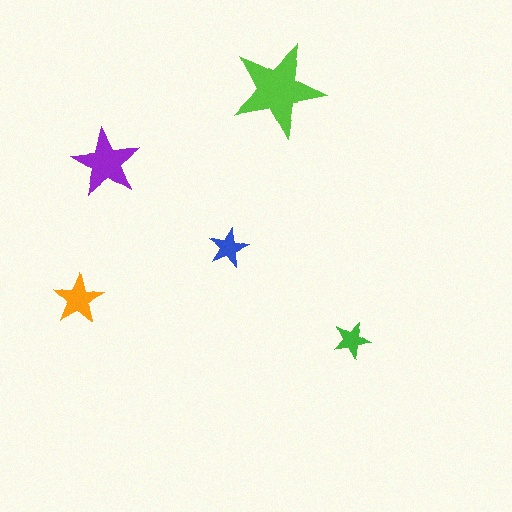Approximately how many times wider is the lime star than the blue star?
About 2.5 times wider.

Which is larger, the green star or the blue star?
The blue one.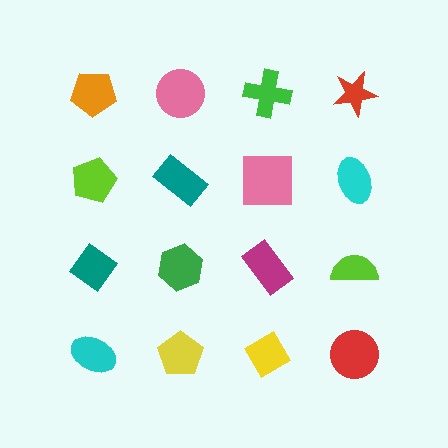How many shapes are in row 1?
4 shapes.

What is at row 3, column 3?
A magenta rectangle.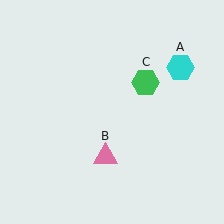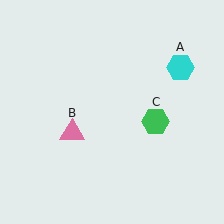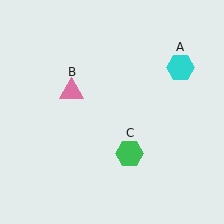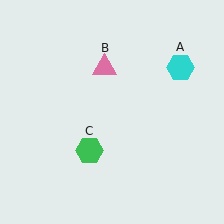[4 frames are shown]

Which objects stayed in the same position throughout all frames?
Cyan hexagon (object A) remained stationary.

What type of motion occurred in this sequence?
The pink triangle (object B), green hexagon (object C) rotated clockwise around the center of the scene.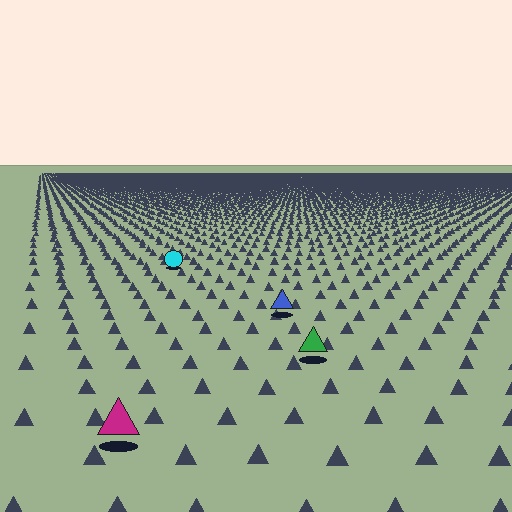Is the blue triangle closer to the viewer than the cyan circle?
Yes. The blue triangle is closer — you can tell from the texture gradient: the ground texture is coarser near it.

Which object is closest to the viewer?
The magenta triangle is closest. The texture marks near it are larger and more spread out.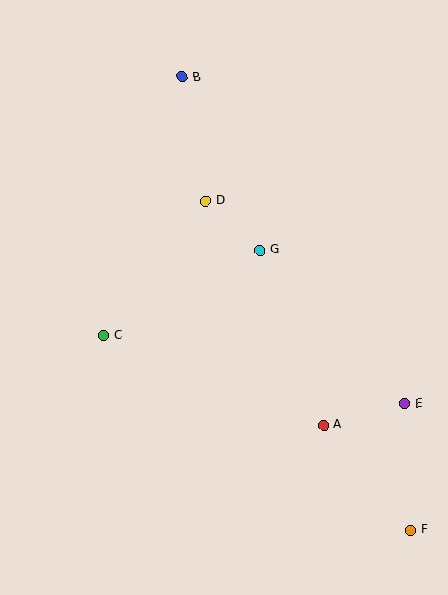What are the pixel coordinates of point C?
Point C is at (104, 335).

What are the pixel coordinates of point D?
Point D is at (206, 201).